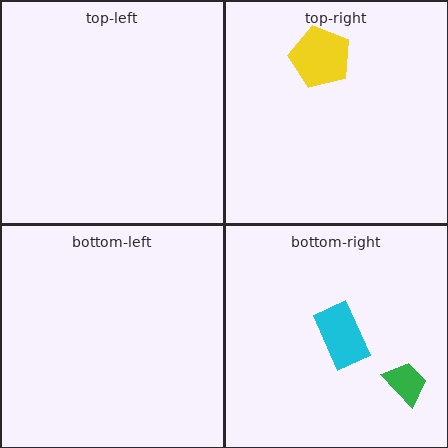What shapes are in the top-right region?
The yellow pentagon.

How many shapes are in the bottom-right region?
2.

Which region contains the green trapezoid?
The bottom-right region.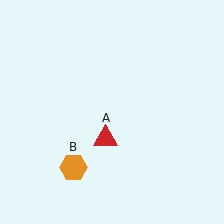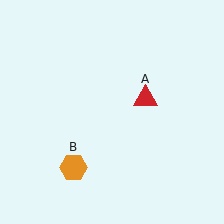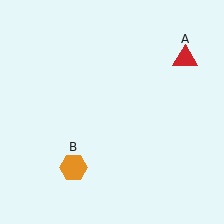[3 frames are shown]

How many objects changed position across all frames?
1 object changed position: red triangle (object A).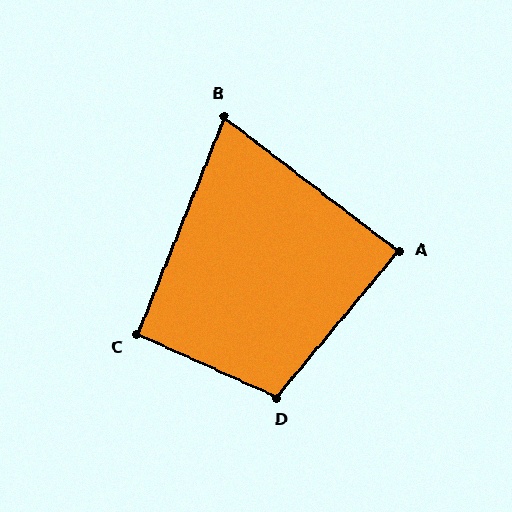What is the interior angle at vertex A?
Approximately 88 degrees (approximately right).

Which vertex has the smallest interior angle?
B, at approximately 74 degrees.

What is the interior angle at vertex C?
Approximately 92 degrees (approximately right).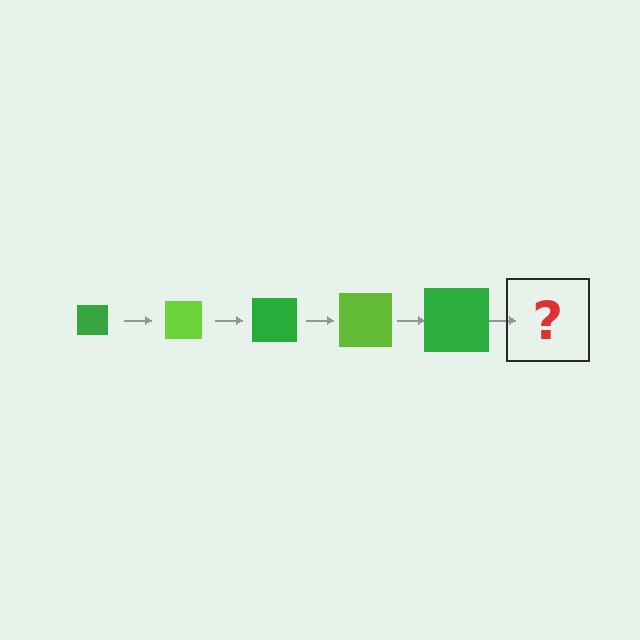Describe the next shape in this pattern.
It should be a lime square, larger than the previous one.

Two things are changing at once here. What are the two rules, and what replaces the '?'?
The two rules are that the square grows larger each step and the color cycles through green and lime. The '?' should be a lime square, larger than the previous one.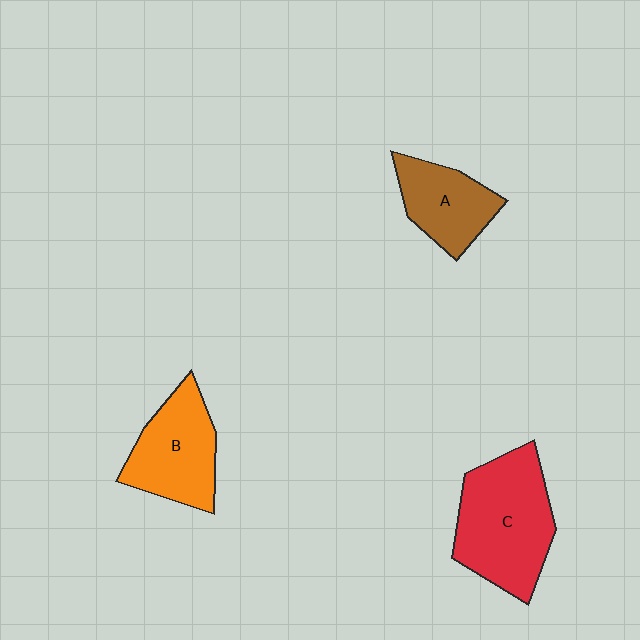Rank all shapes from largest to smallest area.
From largest to smallest: C (red), B (orange), A (brown).